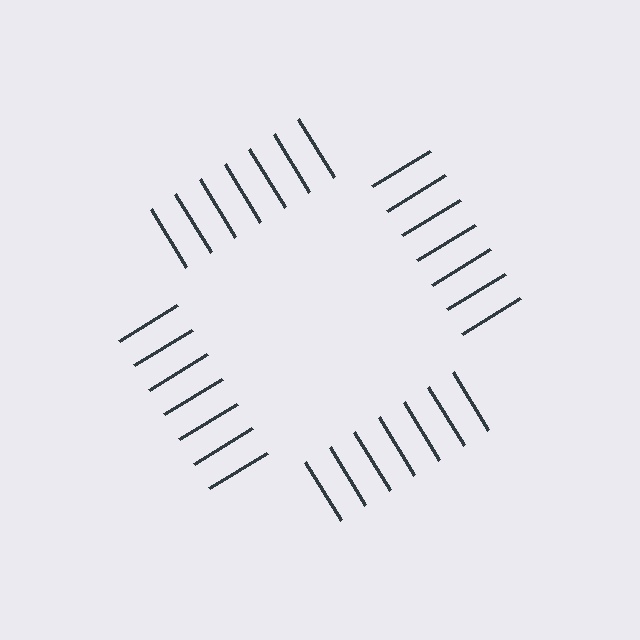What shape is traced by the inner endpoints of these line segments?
An illusory square — the line segments terminate on its edges but no continuous stroke is drawn.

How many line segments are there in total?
28 — 7 along each of the 4 edges.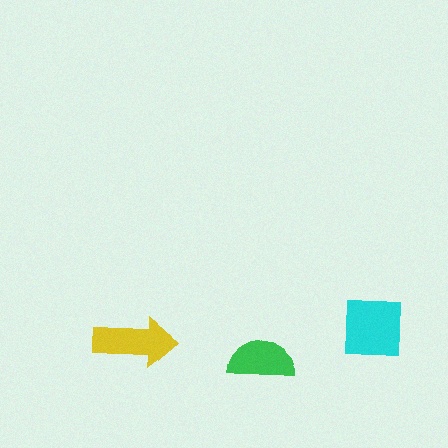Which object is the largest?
The cyan square.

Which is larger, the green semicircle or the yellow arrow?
The yellow arrow.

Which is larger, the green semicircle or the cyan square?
The cyan square.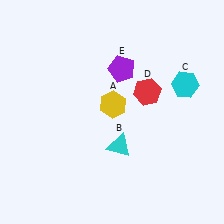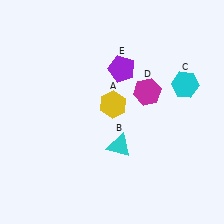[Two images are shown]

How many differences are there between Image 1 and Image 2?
There is 1 difference between the two images.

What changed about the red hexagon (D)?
In Image 1, D is red. In Image 2, it changed to magenta.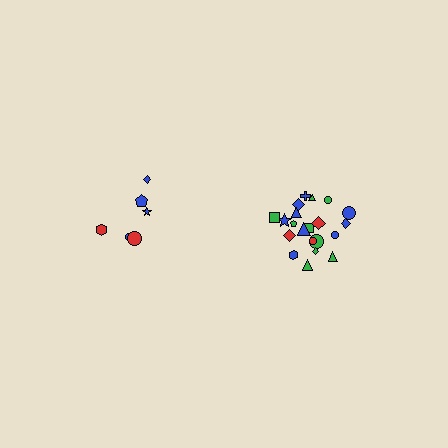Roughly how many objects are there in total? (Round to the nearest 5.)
Roughly 30 objects in total.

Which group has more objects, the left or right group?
The right group.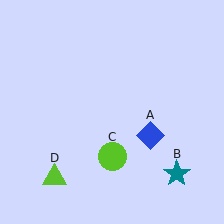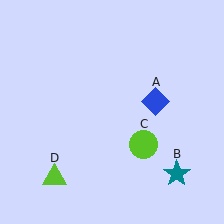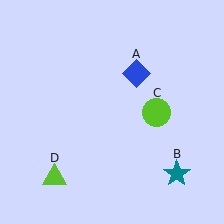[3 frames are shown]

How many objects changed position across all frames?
2 objects changed position: blue diamond (object A), lime circle (object C).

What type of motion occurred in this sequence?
The blue diamond (object A), lime circle (object C) rotated counterclockwise around the center of the scene.